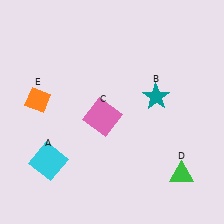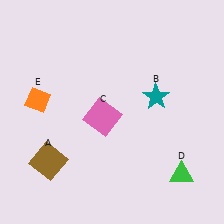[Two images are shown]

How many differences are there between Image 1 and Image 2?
There is 1 difference between the two images.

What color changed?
The square (A) changed from cyan in Image 1 to brown in Image 2.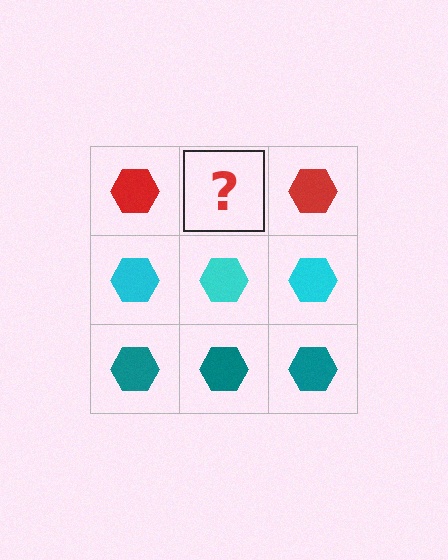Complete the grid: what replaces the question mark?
The question mark should be replaced with a red hexagon.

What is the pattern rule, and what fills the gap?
The rule is that each row has a consistent color. The gap should be filled with a red hexagon.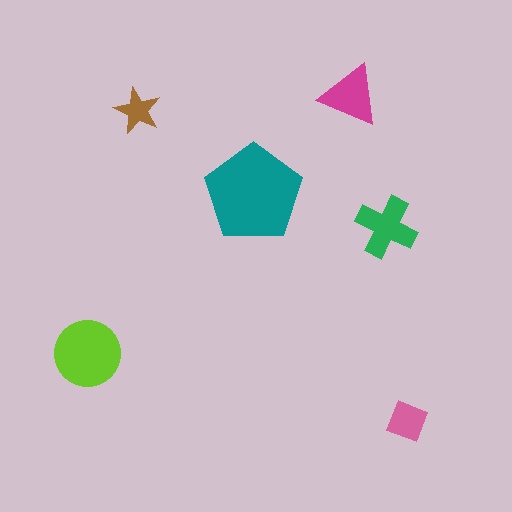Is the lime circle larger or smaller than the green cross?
Larger.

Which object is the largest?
The teal pentagon.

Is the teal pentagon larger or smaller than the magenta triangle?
Larger.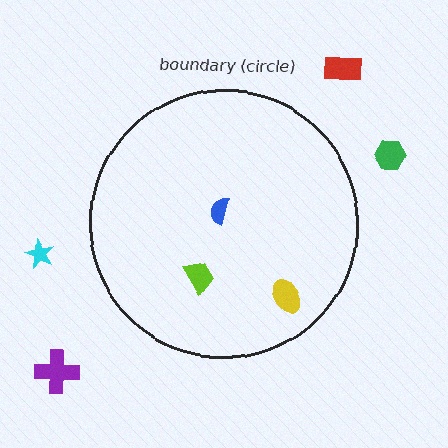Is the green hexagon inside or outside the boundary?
Outside.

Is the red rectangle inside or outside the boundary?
Outside.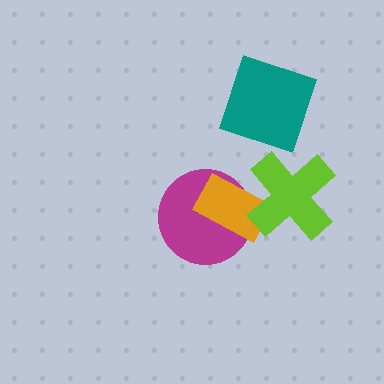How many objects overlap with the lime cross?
1 object overlaps with the lime cross.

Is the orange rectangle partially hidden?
Yes, it is partially covered by another shape.